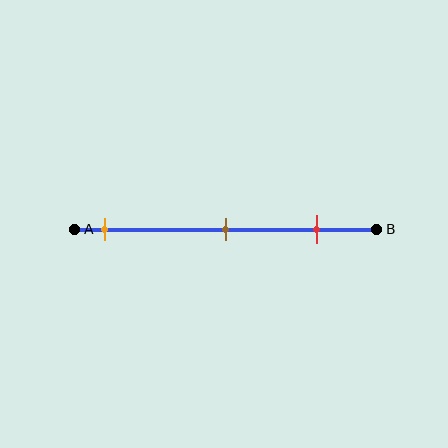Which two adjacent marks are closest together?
The brown and red marks are the closest adjacent pair.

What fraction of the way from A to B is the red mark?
The red mark is approximately 80% (0.8) of the way from A to B.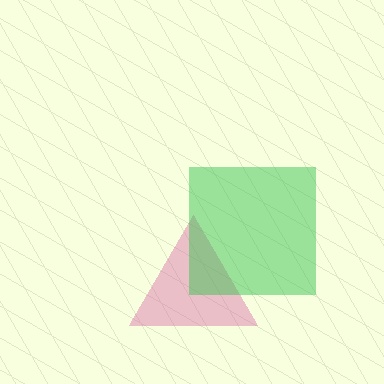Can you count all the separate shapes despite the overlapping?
Yes, there are 2 separate shapes.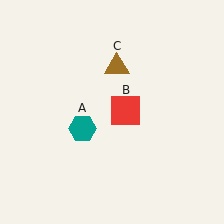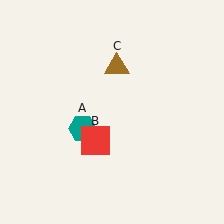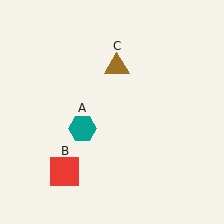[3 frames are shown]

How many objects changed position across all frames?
1 object changed position: red square (object B).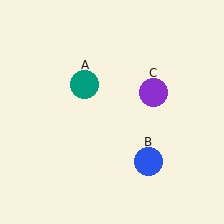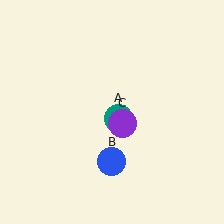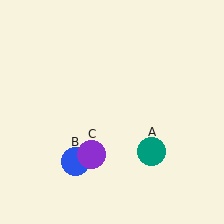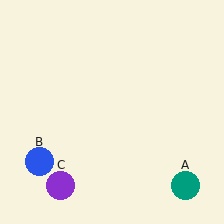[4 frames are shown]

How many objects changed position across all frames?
3 objects changed position: teal circle (object A), blue circle (object B), purple circle (object C).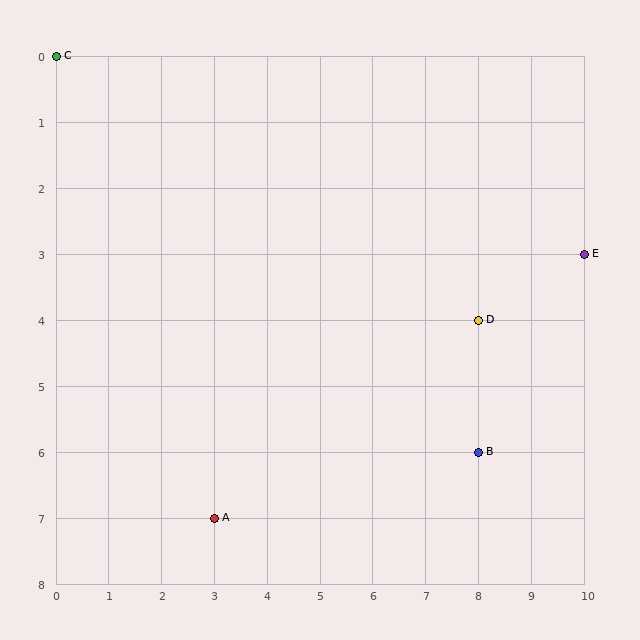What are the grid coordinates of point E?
Point E is at grid coordinates (10, 3).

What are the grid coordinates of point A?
Point A is at grid coordinates (3, 7).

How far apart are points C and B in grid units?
Points C and B are 8 columns and 6 rows apart (about 10.0 grid units diagonally).